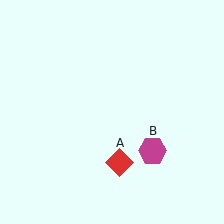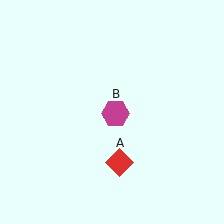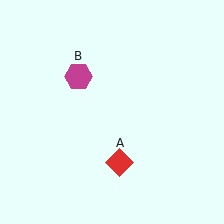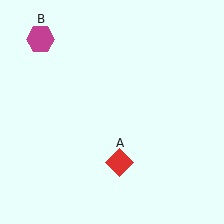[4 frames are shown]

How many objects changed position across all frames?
1 object changed position: magenta hexagon (object B).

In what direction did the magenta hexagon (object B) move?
The magenta hexagon (object B) moved up and to the left.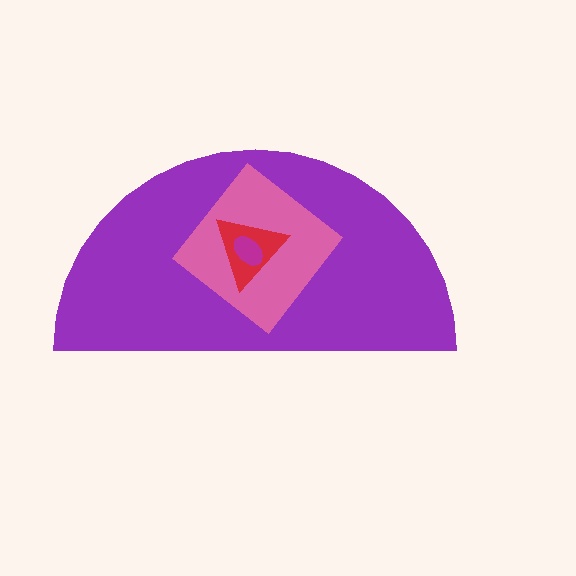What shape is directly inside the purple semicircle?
The pink diamond.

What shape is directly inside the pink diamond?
The red triangle.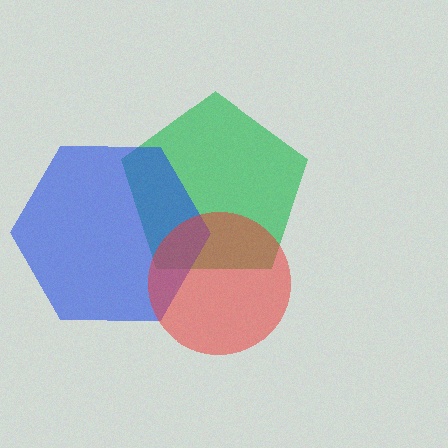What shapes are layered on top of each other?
The layered shapes are: a green pentagon, a blue hexagon, a red circle.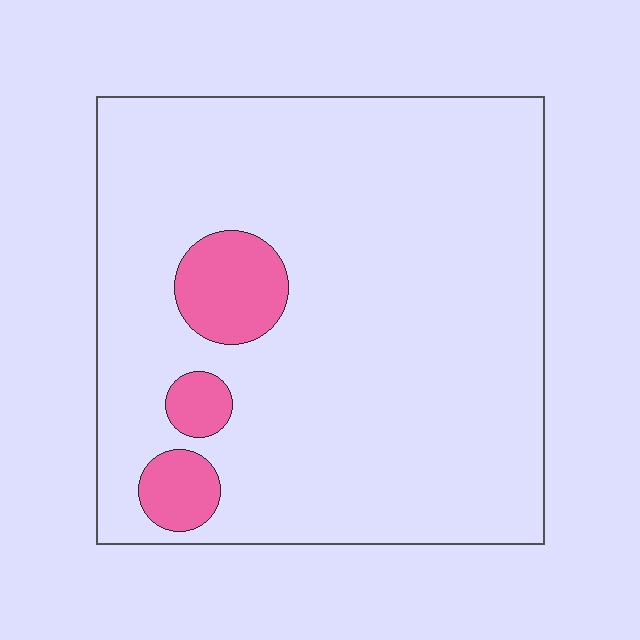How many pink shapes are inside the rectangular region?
3.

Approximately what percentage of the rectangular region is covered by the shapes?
Approximately 10%.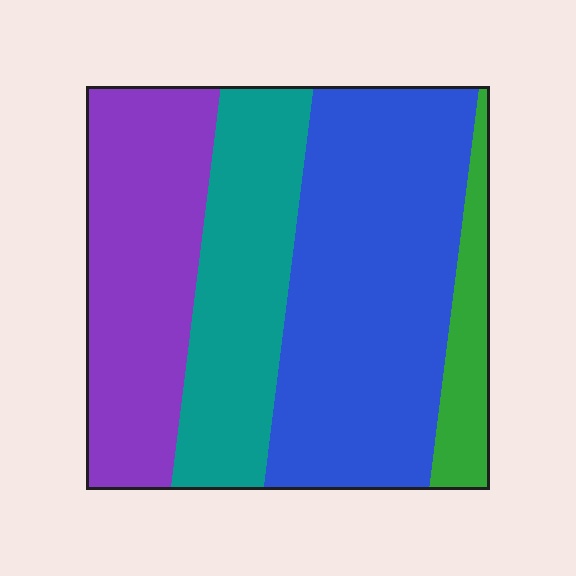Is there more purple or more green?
Purple.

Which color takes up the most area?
Blue, at roughly 40%.